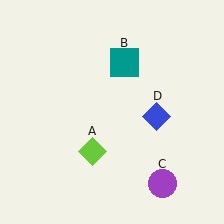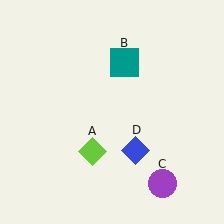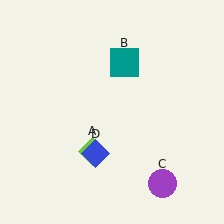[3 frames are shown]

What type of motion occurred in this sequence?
The blue diamond (object D) rotated clockwise around the center of the scene.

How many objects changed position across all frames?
1 object changed position: blue diamond (object D).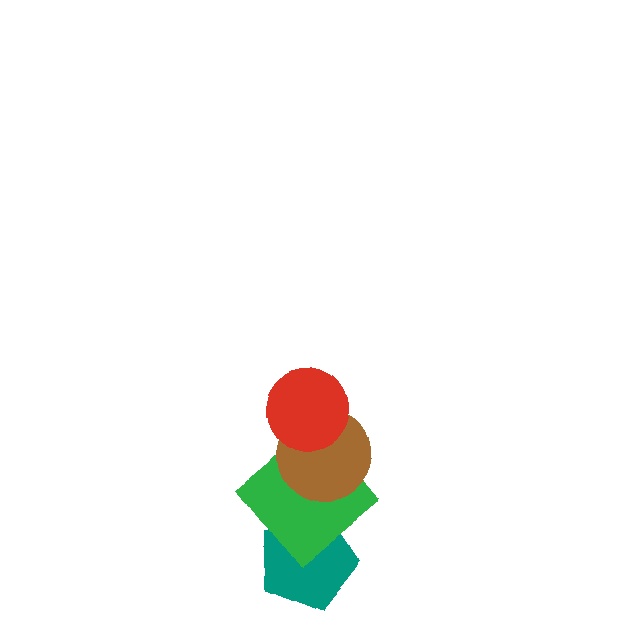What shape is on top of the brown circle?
The red circle is on top of the brown circle.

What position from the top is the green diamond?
The green diamond is 3rd from the top.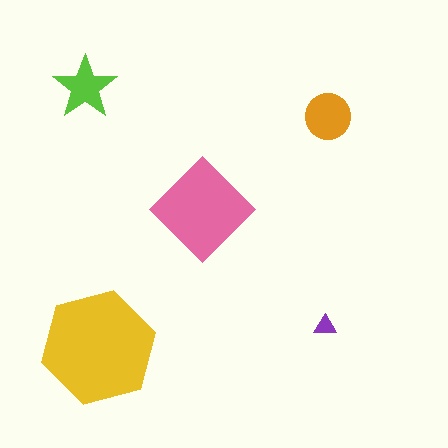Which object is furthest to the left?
The lime star is leftmost.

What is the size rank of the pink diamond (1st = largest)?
2nd.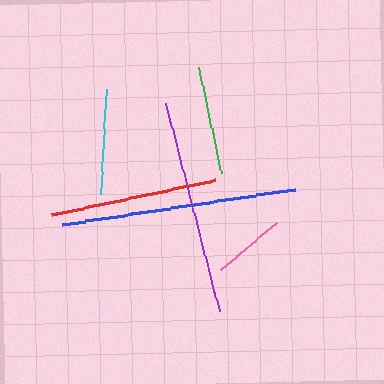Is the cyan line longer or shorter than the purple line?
The purple line is longer than the cyan line.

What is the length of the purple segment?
The purple segment is approximately 216 pixels long.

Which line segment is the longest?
The blue line is the longest at approximately 237 pixels.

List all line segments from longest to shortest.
From longest to shortest: blue, purple, red, green, cyan, pink.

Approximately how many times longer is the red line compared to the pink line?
The red line is approximately 2.3 times the length of the pink line.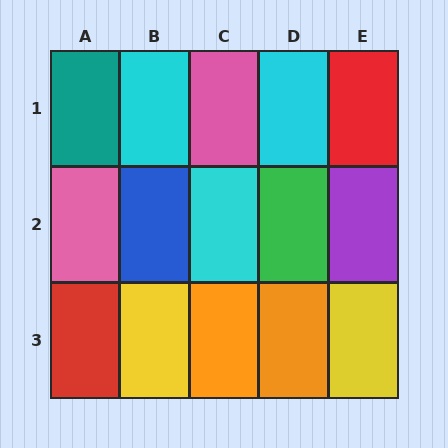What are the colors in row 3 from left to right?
Red, yellow, orange, orange, yellow.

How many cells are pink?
2 cells are pink.